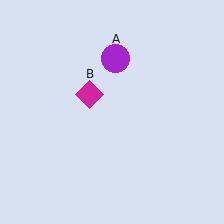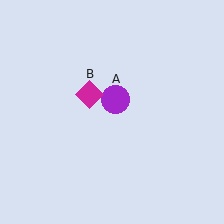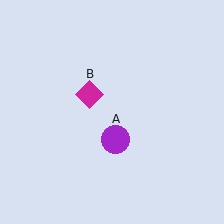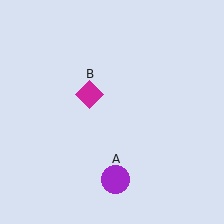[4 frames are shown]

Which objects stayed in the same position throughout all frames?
Magenta diamond (object B) remained stationary.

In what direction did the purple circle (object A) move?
The purple circle (object A) moved down.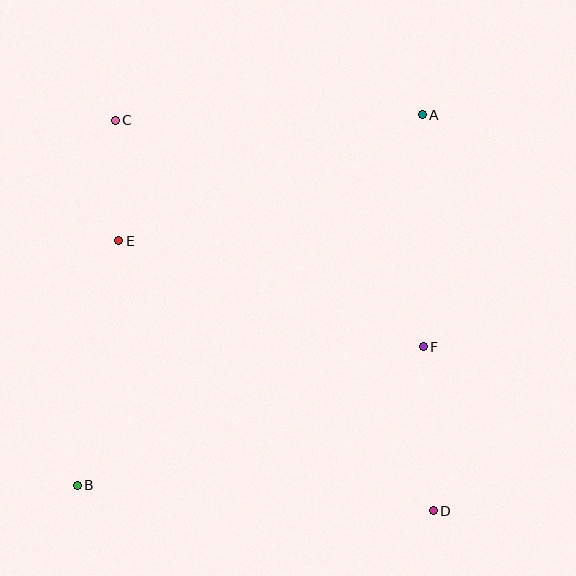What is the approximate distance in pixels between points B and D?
The distance between B and D is approximately 357 pixels.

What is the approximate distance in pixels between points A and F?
The distance between A and F is approximately 232 pixels.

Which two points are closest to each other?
Points C and E are closest to each other.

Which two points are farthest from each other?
Points A and B are farthest from each other.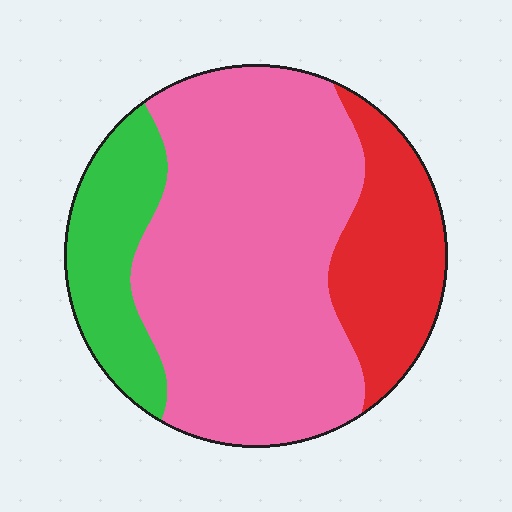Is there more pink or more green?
Pink.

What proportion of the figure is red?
Red covers around 20% of the figure.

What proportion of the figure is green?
Green covers about 15% of the figure.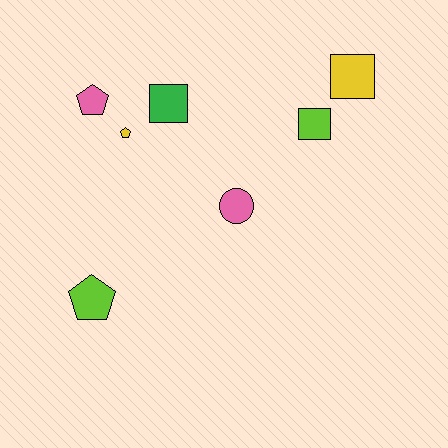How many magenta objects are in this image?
There are no magenta objects.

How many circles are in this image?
There is 1 circle.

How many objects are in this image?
There are 7 objects.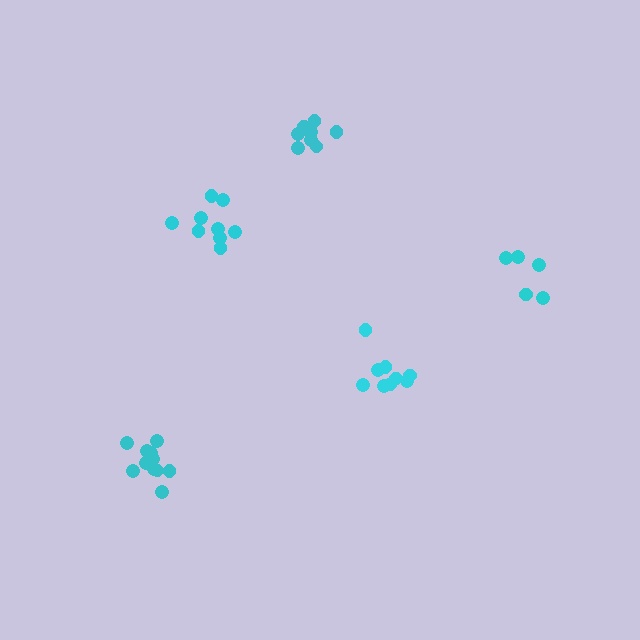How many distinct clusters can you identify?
There are 5 distinct clusters.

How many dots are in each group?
Group 1: 8 dots, Group 2: 11 dots, Group 3: 9 dots, Group 4: 5 dots, Group 5: 9 dots (42 total).